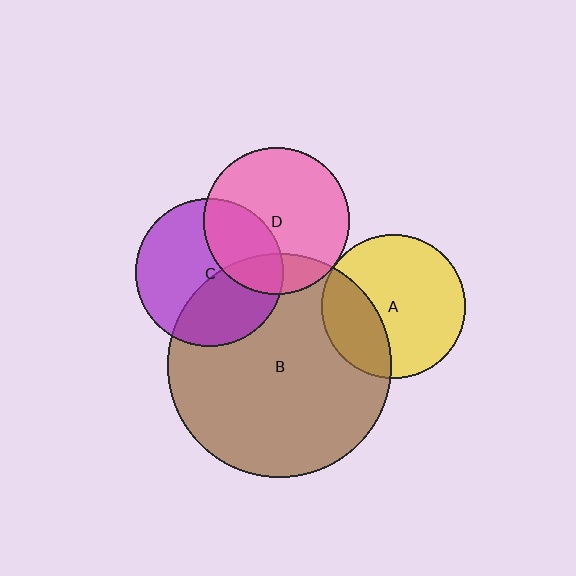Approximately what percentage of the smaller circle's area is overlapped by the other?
Approximately 20%.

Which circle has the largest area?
Circle B (brown).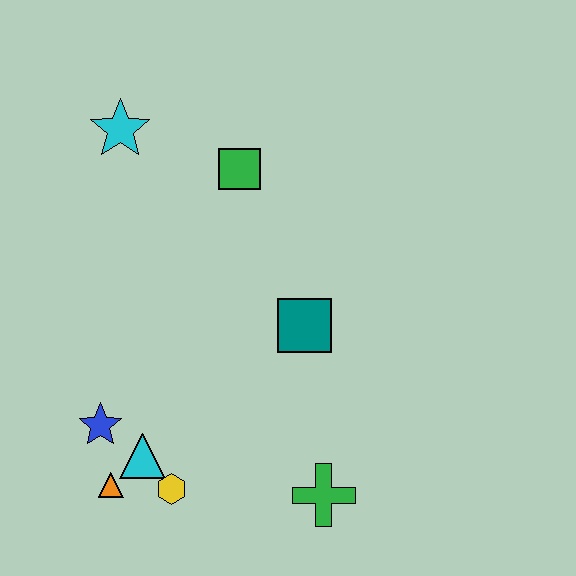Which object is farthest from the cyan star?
The green cross is farthest from the cyan star.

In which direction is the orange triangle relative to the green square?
The orange triangle is below the green square.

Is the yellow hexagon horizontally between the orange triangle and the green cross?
Yes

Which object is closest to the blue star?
The cyan triangle is closest to the blue star.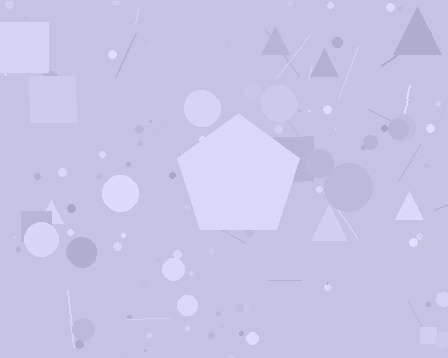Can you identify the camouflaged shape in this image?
The camouflaged shape is a pentagon.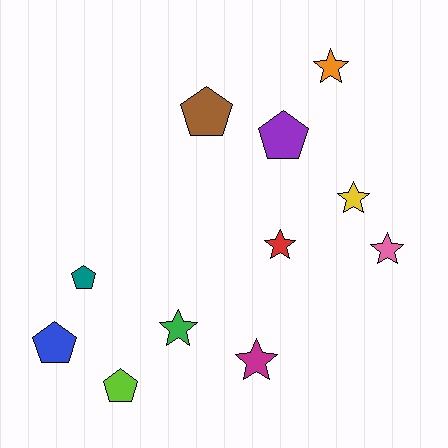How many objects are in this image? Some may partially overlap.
There are 11 objects.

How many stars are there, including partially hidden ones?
There are 6 stars.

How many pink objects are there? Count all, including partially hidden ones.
There is 1 pink object.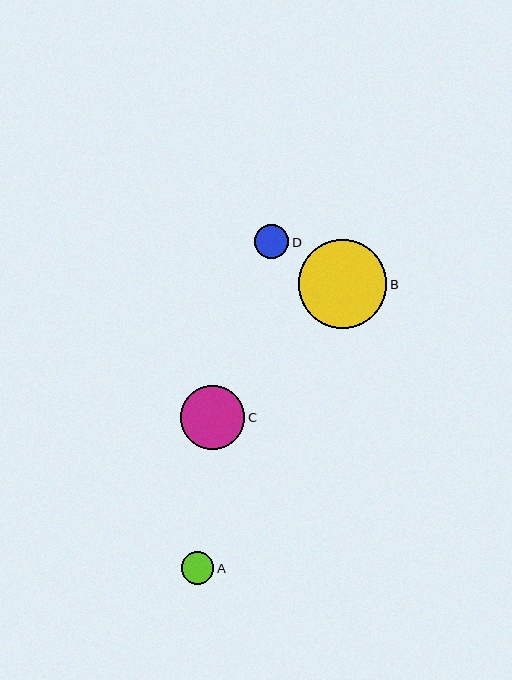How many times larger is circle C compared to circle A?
Circle C is approximately 2.0 times the size of circle A.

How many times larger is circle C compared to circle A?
Circle C is approximately 2.0 times the size of circle A.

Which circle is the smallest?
Circle A is the smallest with a size of approximately 32 pixels.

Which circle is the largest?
Circle B is the largest with a size of approximately 89 pixels.